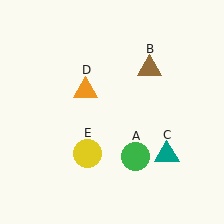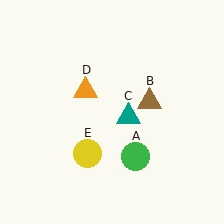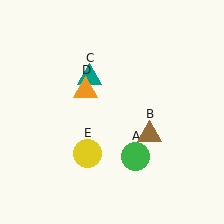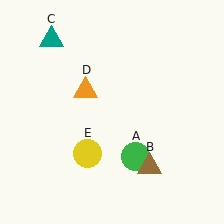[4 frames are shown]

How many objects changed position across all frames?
2 objects changed position: brown triangle (object B), teal triangle (object C).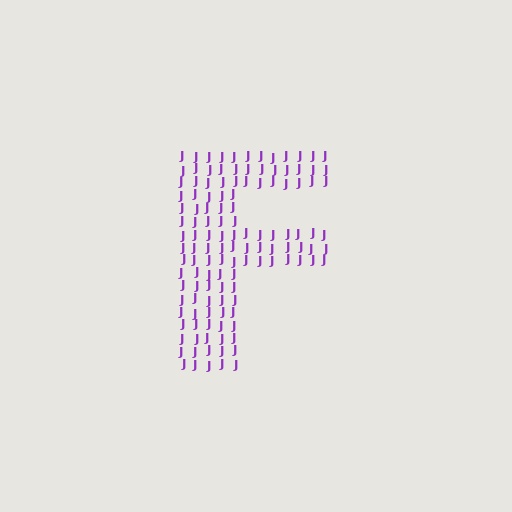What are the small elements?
The small elements are letter J's.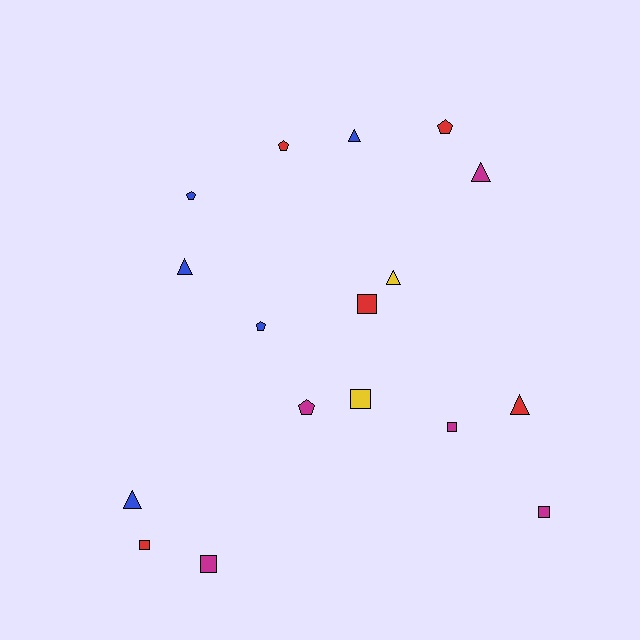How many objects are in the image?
There are 17 objects.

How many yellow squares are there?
There is 1 yellow square.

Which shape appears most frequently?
Triangle, with 6 objects.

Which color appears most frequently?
Magenta, with 5 objects.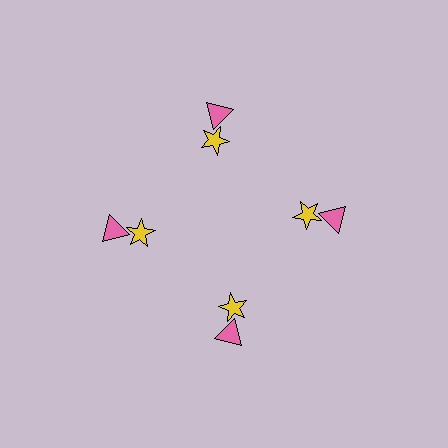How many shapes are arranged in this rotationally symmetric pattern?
There are 8 shapes, arranged in 4 groups of 2.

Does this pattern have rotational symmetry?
Yes, this pattern has 4-fold rotational symmetry. It looks the same after rotating 90 degrees around the center.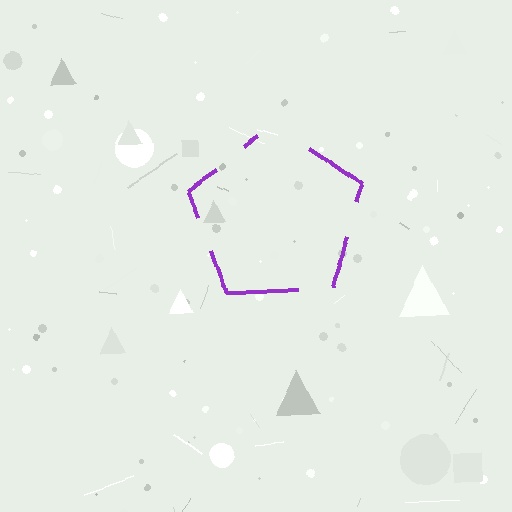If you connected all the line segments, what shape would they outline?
They would outline a pentagon.